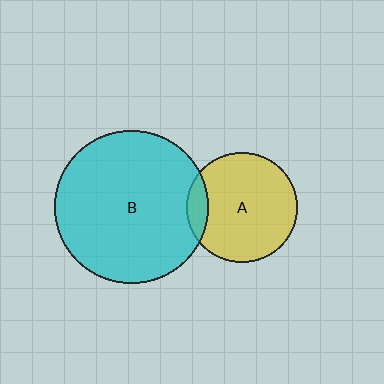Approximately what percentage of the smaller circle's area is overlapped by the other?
Approximately 10%.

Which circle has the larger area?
Circle B (cyan).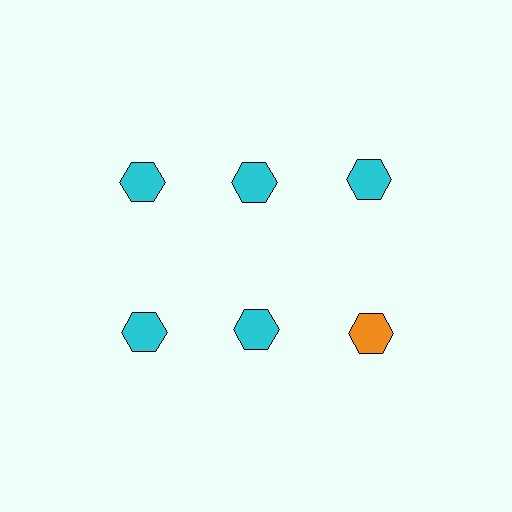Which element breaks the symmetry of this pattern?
The orange hexagon in the second row, center column breaks the symmetry. All other shapes are cyan hexagons.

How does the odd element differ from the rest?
It has a different color: orange instead of cyan.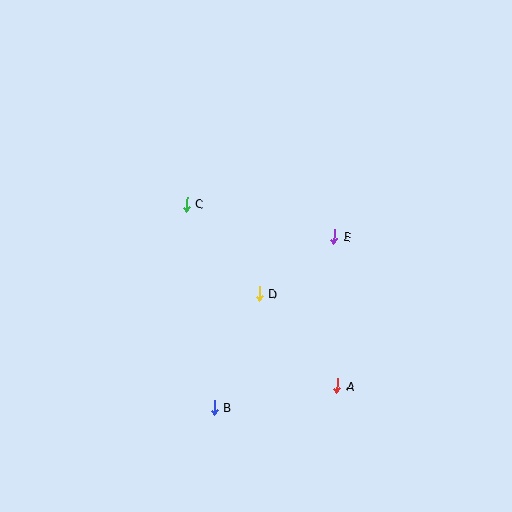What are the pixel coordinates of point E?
Point E is at (334, 237).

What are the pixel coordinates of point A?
Point A is at (337, 386).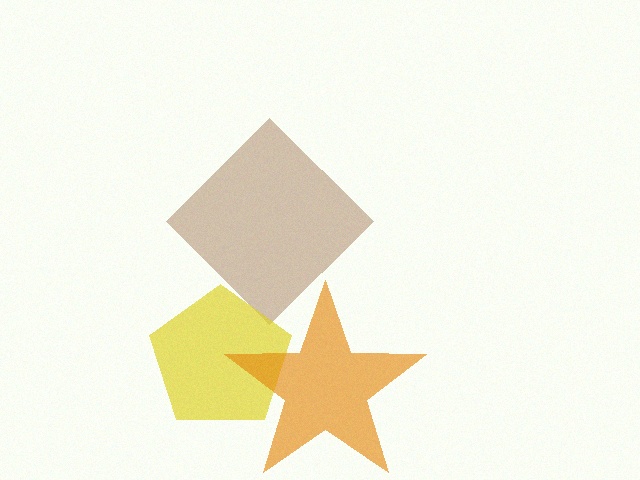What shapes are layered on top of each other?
The layered shapes are: a brown diamond, a yellow pentagon, an orange star.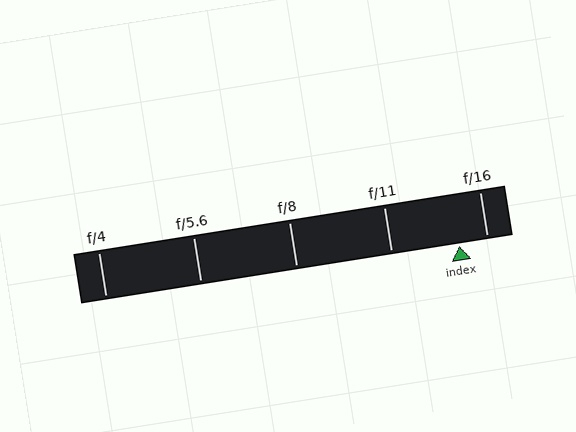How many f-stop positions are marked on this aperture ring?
There are 5 f-stop positions marked.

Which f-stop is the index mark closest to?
The index mark is closest to f/16.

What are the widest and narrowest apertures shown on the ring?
The widest aperture shown is f/4 and the narrowest is f/16.